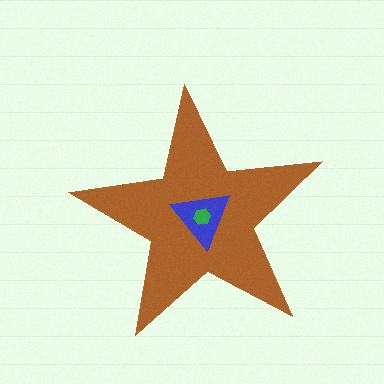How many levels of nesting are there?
3.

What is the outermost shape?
The brown star.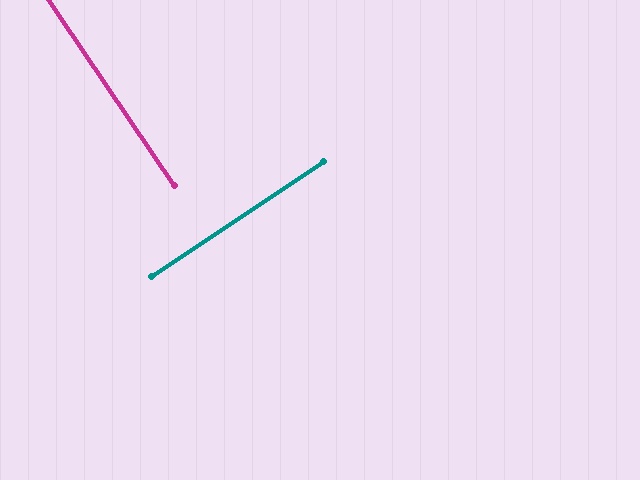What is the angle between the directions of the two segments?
Approximately 90 degrees.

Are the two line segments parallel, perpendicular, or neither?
Perpendicular — they meet at approximately 90°.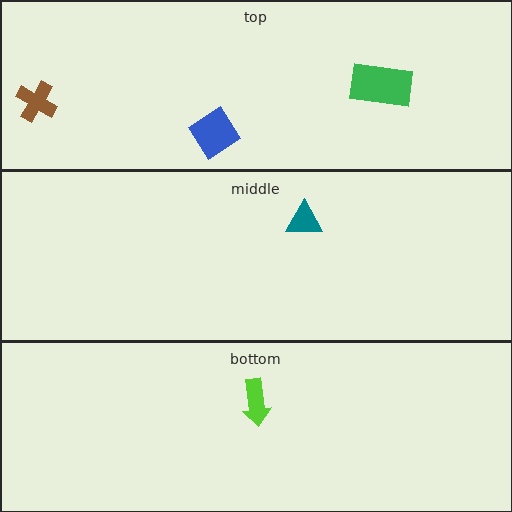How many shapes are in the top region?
3.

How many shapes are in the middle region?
1.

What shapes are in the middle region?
The teal triangle.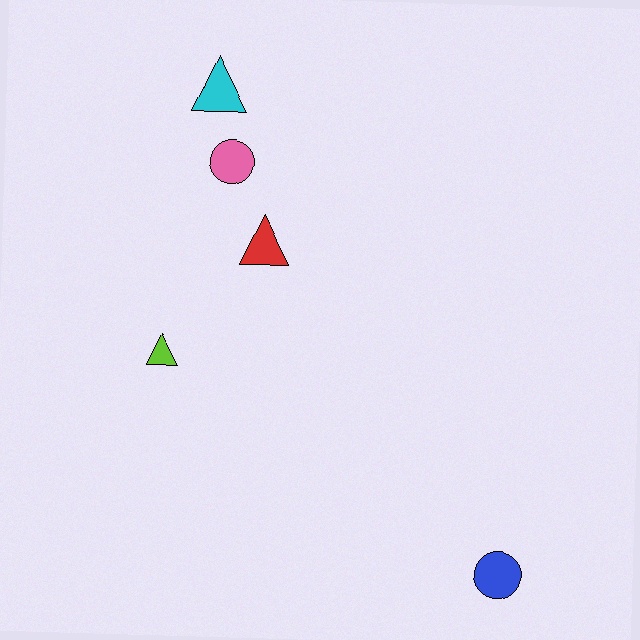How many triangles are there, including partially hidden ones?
There are 3 triangles.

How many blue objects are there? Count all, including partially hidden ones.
There is 1 blue object.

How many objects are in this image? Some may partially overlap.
There are 5 objects.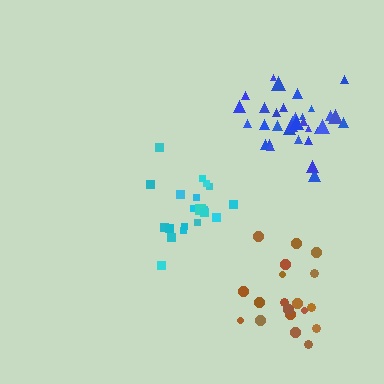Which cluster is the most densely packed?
Blue.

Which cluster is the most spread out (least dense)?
Brown.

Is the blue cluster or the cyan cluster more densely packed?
Blue.